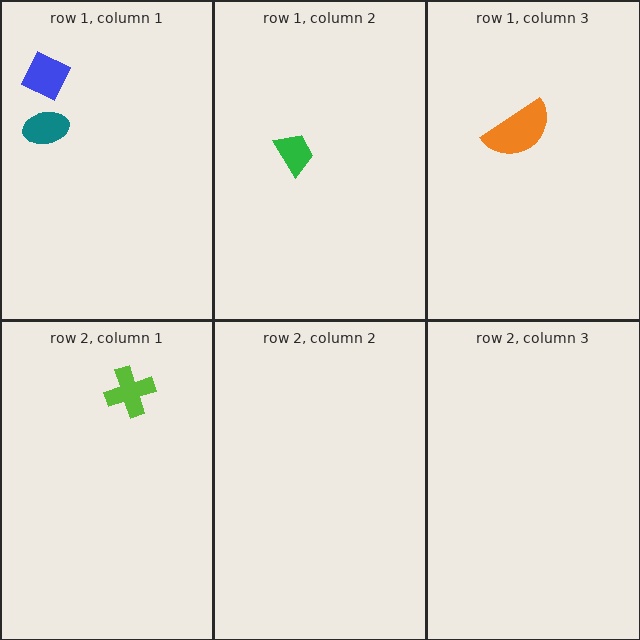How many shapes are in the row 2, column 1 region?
1.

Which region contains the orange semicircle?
The row 1, column 3 region.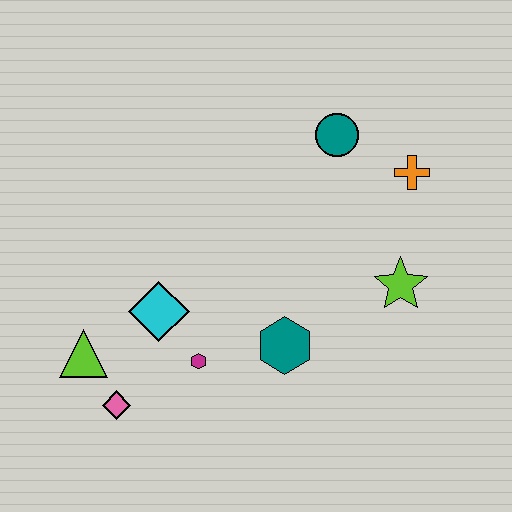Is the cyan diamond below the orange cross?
Yes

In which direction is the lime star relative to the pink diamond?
The lime star is to the right of the pink diamond.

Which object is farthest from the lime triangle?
The orange cross is farthest from the lime triangle.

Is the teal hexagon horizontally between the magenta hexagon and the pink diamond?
No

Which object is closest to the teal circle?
The orange cross is closest to the teal circle.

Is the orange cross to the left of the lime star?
No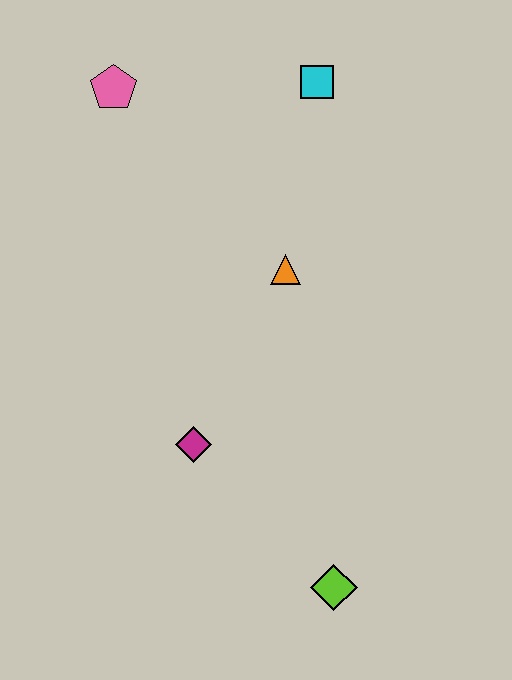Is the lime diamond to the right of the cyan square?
Yes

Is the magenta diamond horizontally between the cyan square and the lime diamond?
No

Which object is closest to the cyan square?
The orange triangle is closest to the cyan square.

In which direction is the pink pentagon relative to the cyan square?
The pink pentagon is to the left of the cyan square.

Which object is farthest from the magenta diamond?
The cyan square is farthest from the magenta diamond.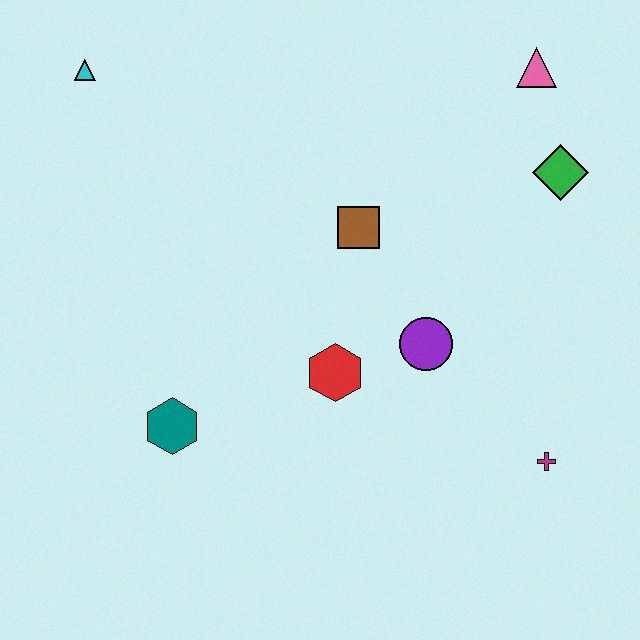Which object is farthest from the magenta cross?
The cyan triangle is farthest from the magenta cross.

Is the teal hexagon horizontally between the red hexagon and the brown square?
No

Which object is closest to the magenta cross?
The purple circle is closest to the magenta cross.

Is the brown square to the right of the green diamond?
No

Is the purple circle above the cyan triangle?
No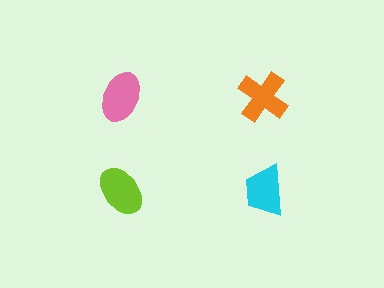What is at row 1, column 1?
A pink ellipse.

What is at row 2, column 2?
A cyan trapezoid.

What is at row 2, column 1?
A lime ellipse.